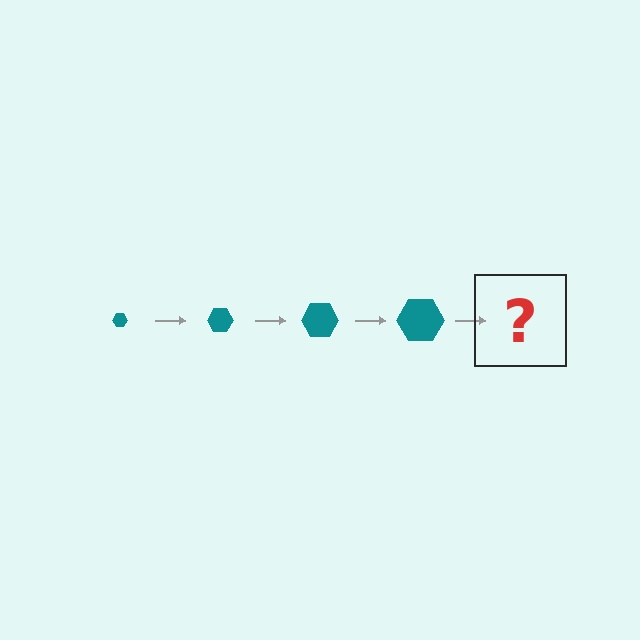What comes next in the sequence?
The next element should be a teal hexagon, larger than the previous one.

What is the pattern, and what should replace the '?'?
The pattern is that the hexagon gets progressively larger each step. The '?' should be a teal hexagon, larger than the previous one.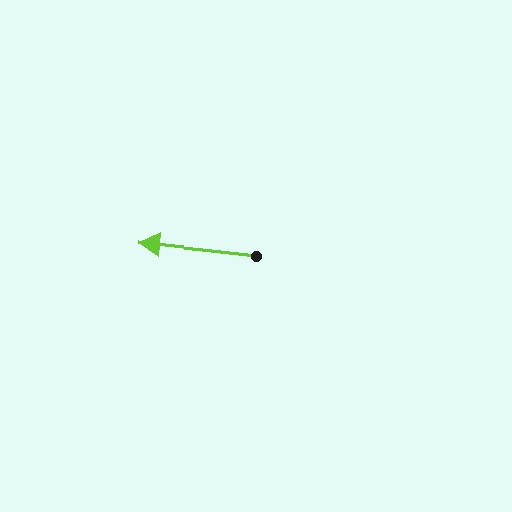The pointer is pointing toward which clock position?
Roughly 9 o'clock.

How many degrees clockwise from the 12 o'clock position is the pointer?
Approximately 276 degrees.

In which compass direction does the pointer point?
West.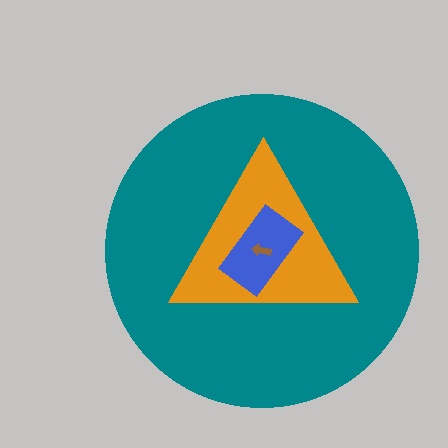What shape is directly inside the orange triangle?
The blue rectangle.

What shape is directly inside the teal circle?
The orange triangle.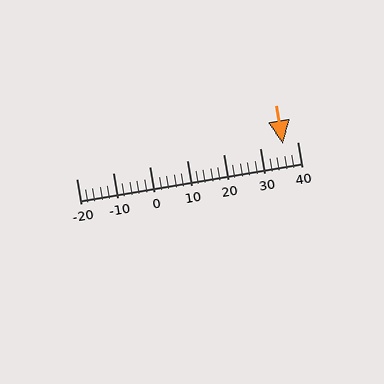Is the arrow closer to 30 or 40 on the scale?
The arrow is closer to 40.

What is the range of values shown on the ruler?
The ruler shows values from -20 to 40.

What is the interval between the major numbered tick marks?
The major tick marks are spaced 10 units apart.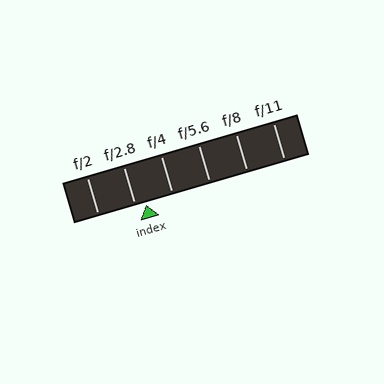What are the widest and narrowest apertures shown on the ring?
The widest aperture shown is f/2 and the narrowest is f/11.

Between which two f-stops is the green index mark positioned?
The index mark is between f/2.8 and f/4.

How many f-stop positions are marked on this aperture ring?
There are 6 f-stop positions marked.